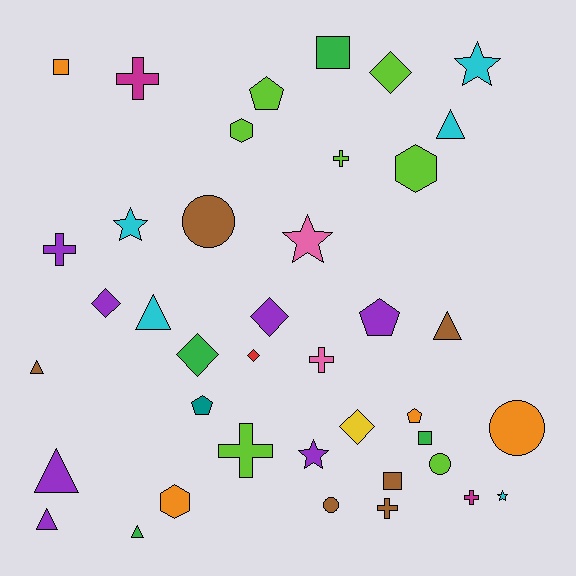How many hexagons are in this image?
There are 3 hexagons.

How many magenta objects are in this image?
There are 2 magenta objects.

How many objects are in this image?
There are 40 objects.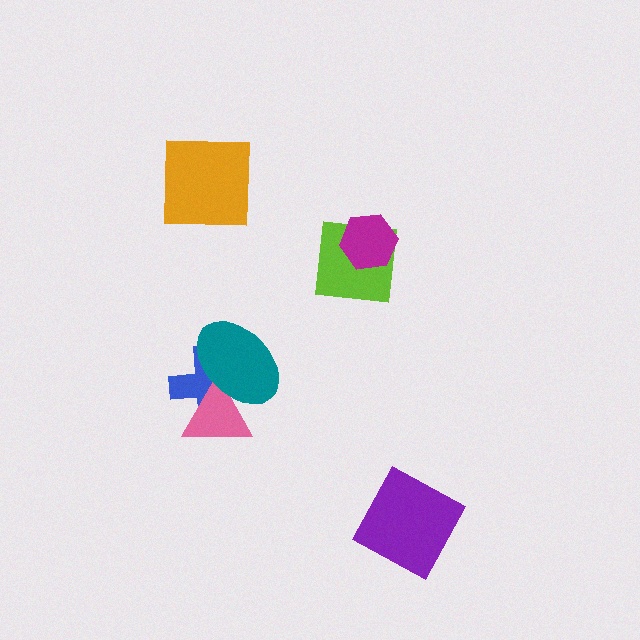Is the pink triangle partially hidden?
Yes, it is partially covered by another shape.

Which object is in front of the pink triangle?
The teal ellipse is in front of the pink triangle.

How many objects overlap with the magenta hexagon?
1 object overlaps with the magenta hexagon.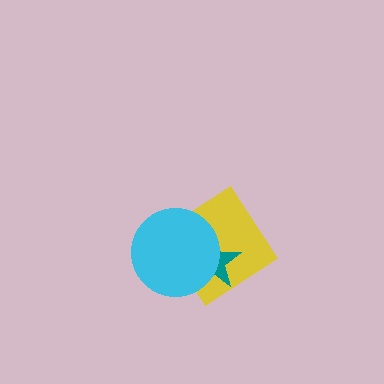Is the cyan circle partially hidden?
No, no other shape covers it.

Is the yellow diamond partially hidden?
Yes, it is partially covered by another shape.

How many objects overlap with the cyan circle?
2 objects overlap with the cyan circle.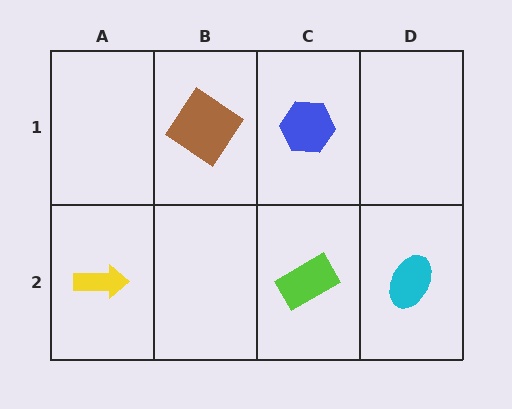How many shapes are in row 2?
3 shapes.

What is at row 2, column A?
A yellow arrow.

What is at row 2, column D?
A cyan ellipse.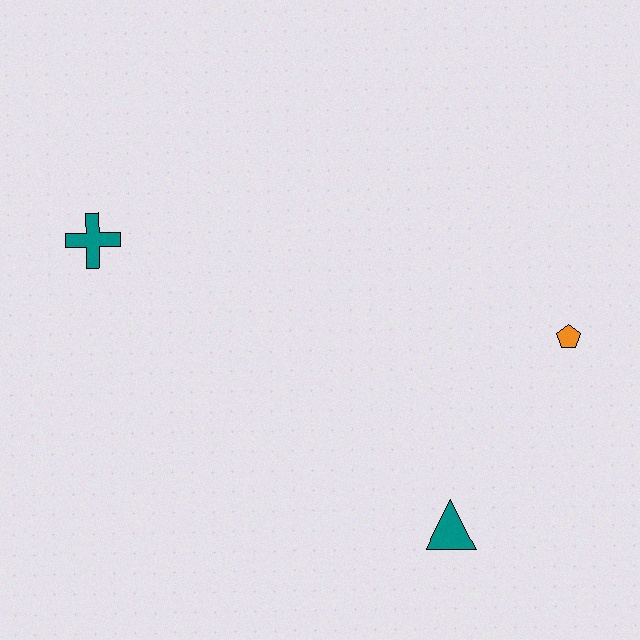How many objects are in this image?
There are 3 objects.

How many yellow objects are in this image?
There are no yellow objects.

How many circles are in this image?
There are no circles.